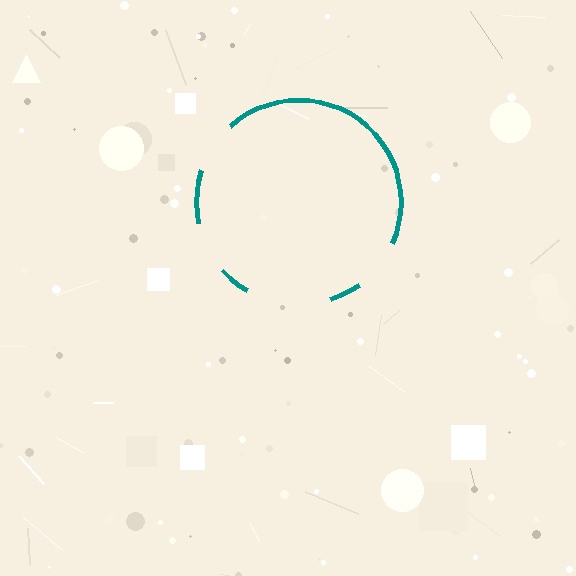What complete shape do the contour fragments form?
The contour fragments form a circle.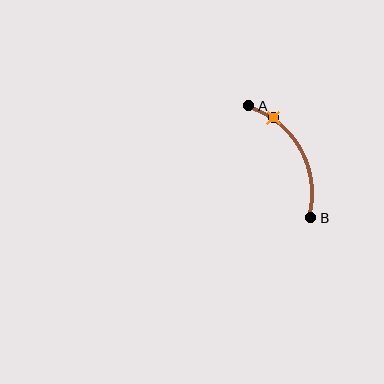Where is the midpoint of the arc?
The arc midpoint is the point on the curve farthest from the straight line joining A and B. It sits to the right of that line.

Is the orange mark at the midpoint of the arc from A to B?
No. The orange mark lies on the arc but is closer to endpoint A. The arc midpoint would be at the point on the curve equidistant along the arc from both A and B.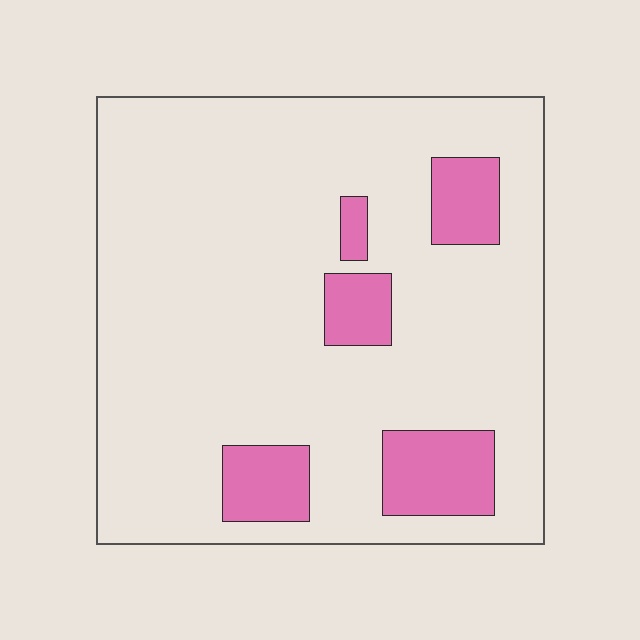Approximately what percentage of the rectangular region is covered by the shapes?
Approximately 15%.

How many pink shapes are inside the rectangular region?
5.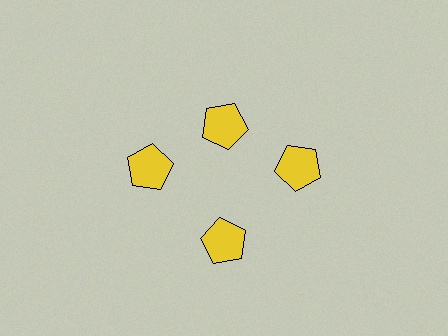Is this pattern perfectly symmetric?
No. The 4 yellow pentagons are arranged in a ring, but one element near the 12 o'clock position is pulled inward toward the center, breaking the 4-fold rotational symmetry.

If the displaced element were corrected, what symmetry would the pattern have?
It would have 4-fold rotational symmetry — the pattern would map onto itself every 90 degrees.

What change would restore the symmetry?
The symmetry would be restored by moving it outward, back onto the ring so that all 4 pentagons sit at equal angles and equal distance from the center.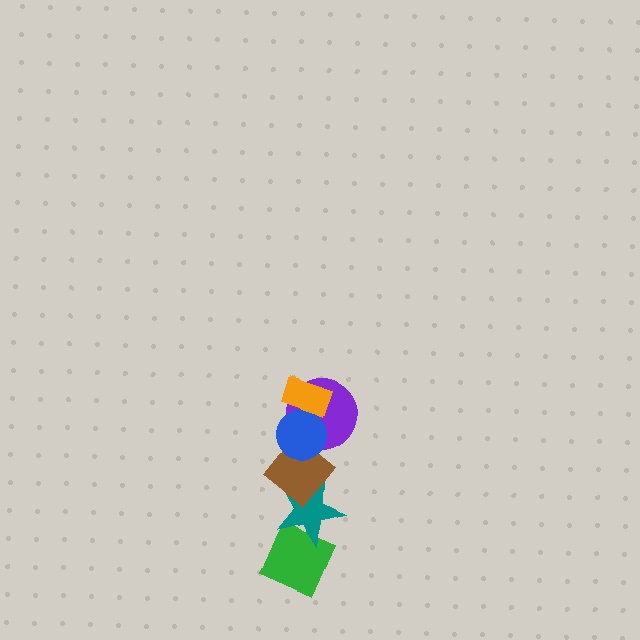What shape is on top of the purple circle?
The blue circle is on top of the purple circle.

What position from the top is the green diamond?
The green diamond is 6th from the top.